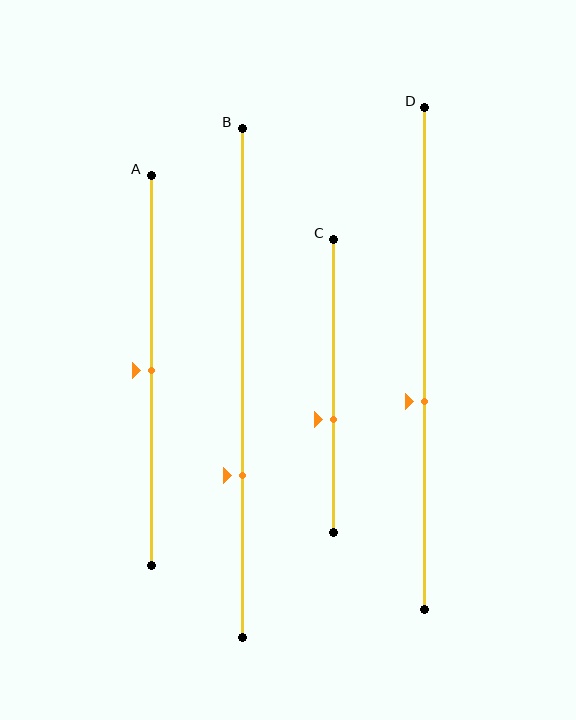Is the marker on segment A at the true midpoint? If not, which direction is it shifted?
Yes, the marker on segment A is at the true midpoint.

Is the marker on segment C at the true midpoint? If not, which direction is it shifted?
No, the marker on segment C is shifted downward by about 12% of the segment length.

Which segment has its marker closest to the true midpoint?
Segment A has its marker closest to the true midpoint.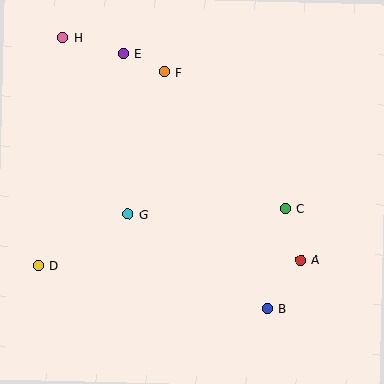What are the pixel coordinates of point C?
Point C is at (285, 209).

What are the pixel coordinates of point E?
Point E is at (123, 54).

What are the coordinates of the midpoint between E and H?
The midpoint between E and H is at (93, 46).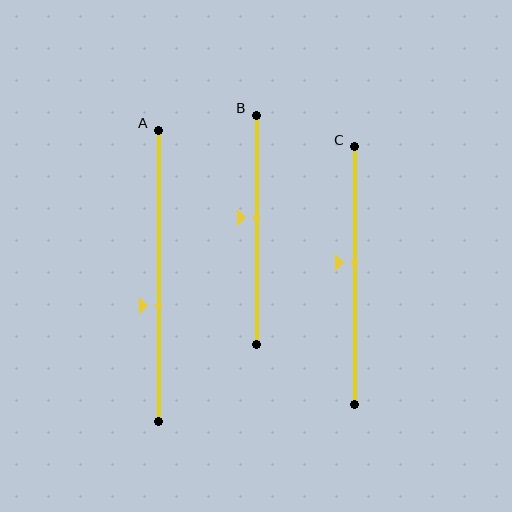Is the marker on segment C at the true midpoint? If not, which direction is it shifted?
No, the marker on segment C is shifted upward by about 5% of the segment length.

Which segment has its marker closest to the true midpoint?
Segment C has its marker closest to the true midpoint.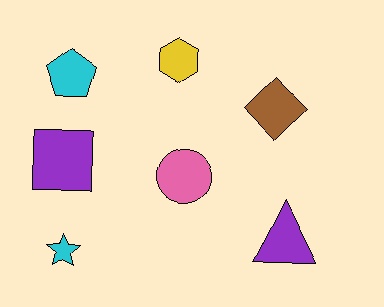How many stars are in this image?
There is 1 star.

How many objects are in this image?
There are 7 objects.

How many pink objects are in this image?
There is 1 pink object.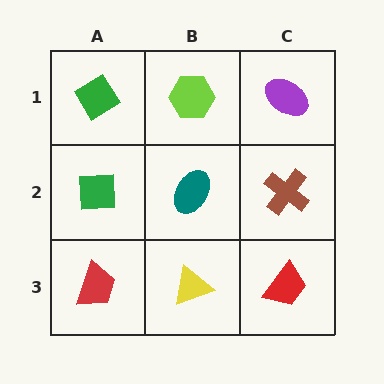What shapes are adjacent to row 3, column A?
A green square (row 2, column A), a yellow triangle (row 3, column B).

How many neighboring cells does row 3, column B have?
3.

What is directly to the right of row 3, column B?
A red trapezoid.